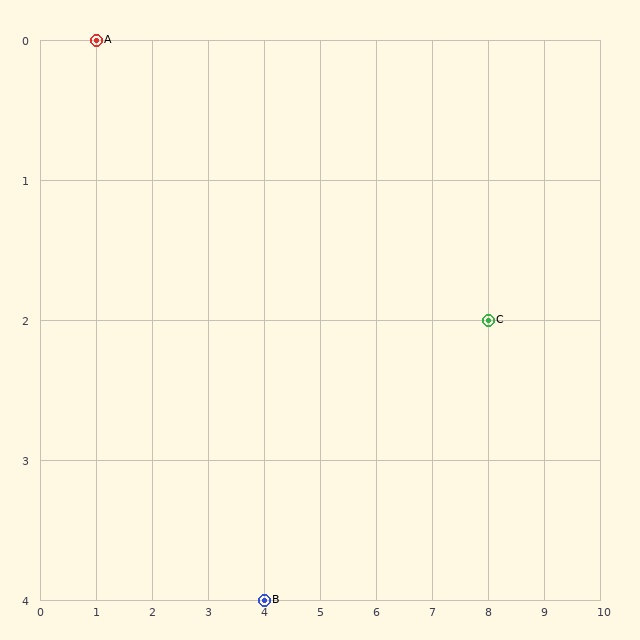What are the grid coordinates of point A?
Point A is at grid coordinates (1, 0).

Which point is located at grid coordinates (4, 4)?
Point B is at (4, 4).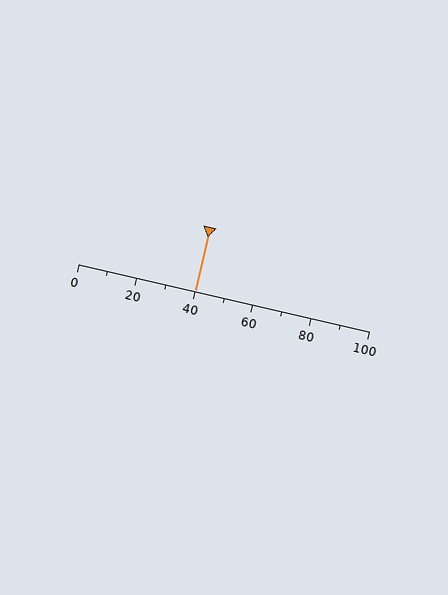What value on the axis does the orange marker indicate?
The marker indicates approximately 40.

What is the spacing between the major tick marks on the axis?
The major ticks are spaced 20 apart.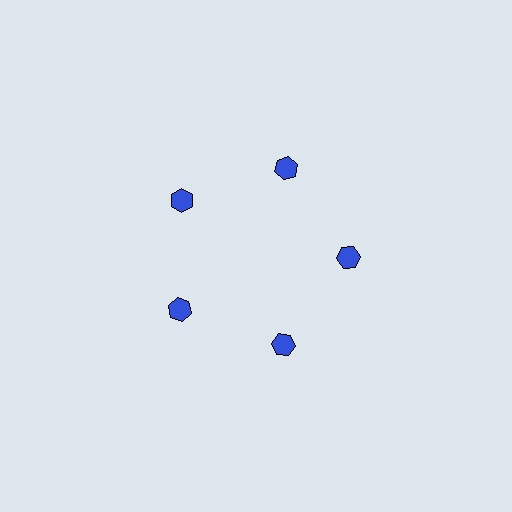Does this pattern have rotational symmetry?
Yes, this pattern has 5-fold rotational symmetry. It looks the same after rotating 72 degrees around the center.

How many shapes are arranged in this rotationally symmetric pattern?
There are 5 shapes, arranged in 5 groups of 1.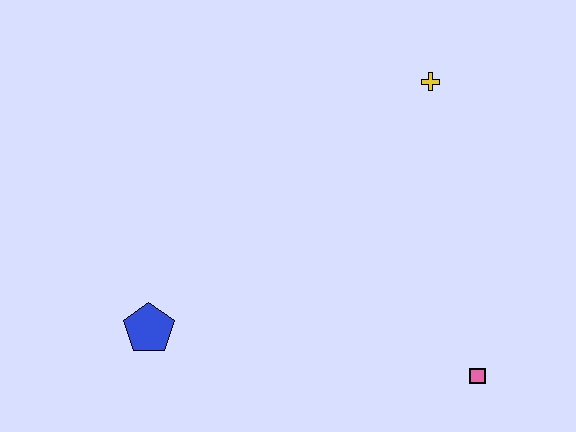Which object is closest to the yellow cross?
The pink square is closest to the yellow cross.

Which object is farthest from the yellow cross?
The blue pentagon is farthest from the yellow cross.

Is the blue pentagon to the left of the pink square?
Yes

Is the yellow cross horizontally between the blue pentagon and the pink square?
Yes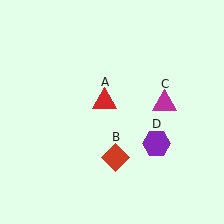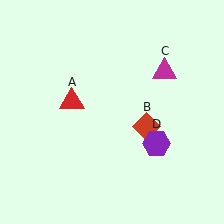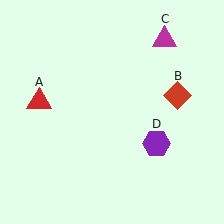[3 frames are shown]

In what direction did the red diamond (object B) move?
The red diamond (object B) moved up and to the right.